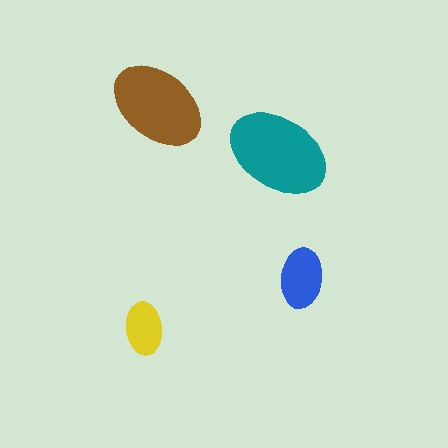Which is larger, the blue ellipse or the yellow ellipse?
The blue one.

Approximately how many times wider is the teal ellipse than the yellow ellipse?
About 2 times wider.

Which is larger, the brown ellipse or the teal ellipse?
The teal one.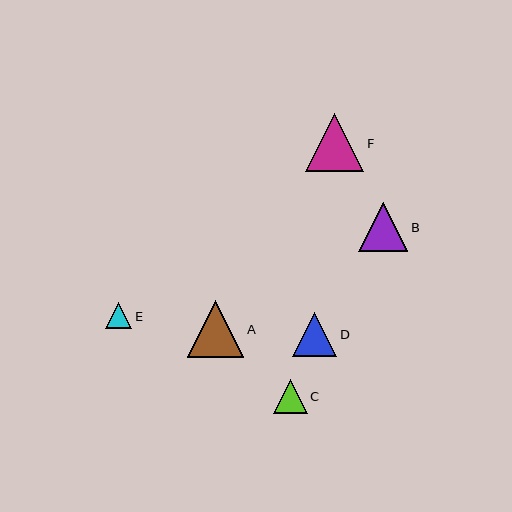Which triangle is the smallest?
Triangle E is the smallest with a size of approximately 26 pixels.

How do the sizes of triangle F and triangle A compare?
Triangle F and triangle A are approximately the same size.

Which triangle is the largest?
Triangle F is the largest with a size of approximately 58 pixels.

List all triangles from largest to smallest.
From largest to smallest: F, A, B, D, C, E.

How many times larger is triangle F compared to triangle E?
Triangle F is approximately 2.2 times the size of triangle E.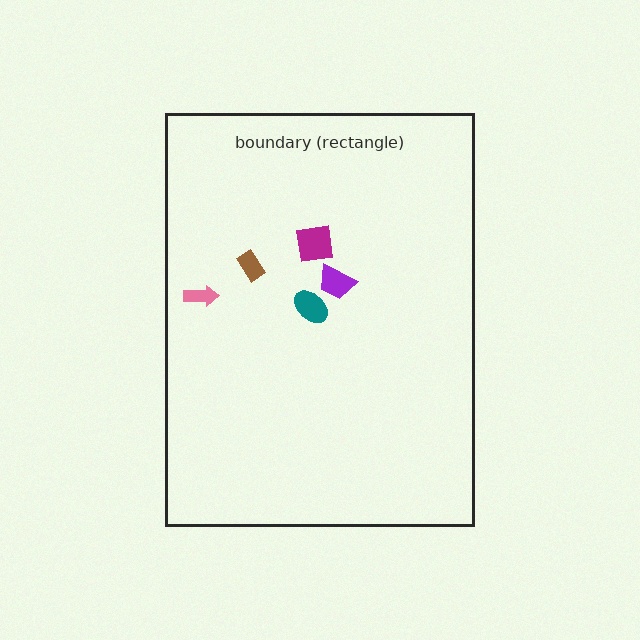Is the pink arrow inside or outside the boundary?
Inside.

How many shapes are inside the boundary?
5 inside, 0 outside.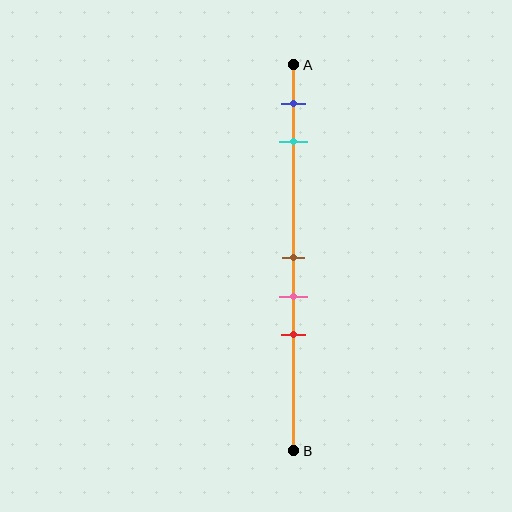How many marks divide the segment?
There are 5 marks dividing the segment.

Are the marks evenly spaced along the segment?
No, the marks are not evenly spaced.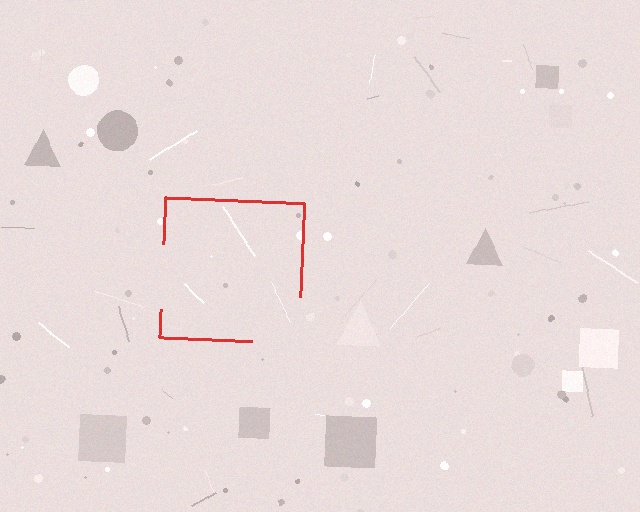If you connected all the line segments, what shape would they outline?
They would outline a square.